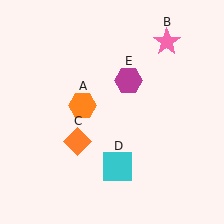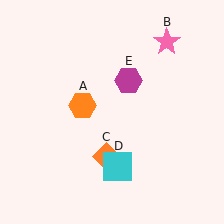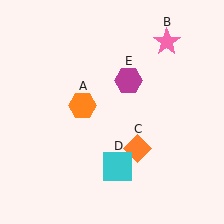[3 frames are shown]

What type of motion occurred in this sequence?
The orange diamond (object C) rotated counterclockwise around the center of the scene.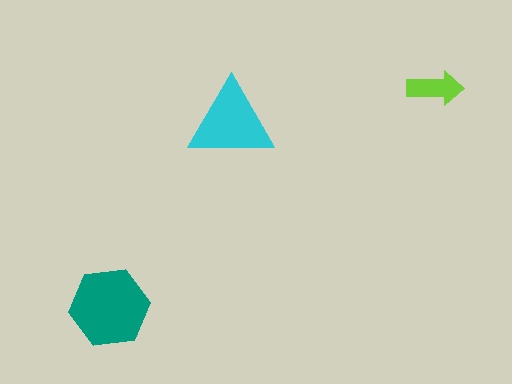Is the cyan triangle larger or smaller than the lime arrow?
Larger.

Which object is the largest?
The teal hexagon.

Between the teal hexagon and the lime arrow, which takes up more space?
The teal hexagon.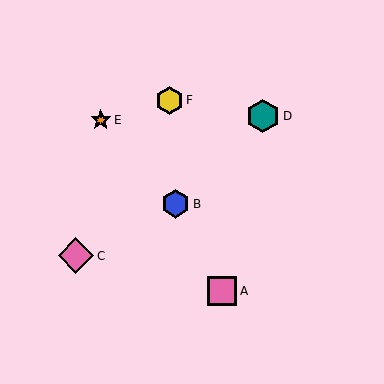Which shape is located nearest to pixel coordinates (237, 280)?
The pink square (labeled A) at (222, 291) is nearest to that location.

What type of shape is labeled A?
Shape A is a pink square.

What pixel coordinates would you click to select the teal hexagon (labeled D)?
Click at (263, 116) to select the teal hexagon D.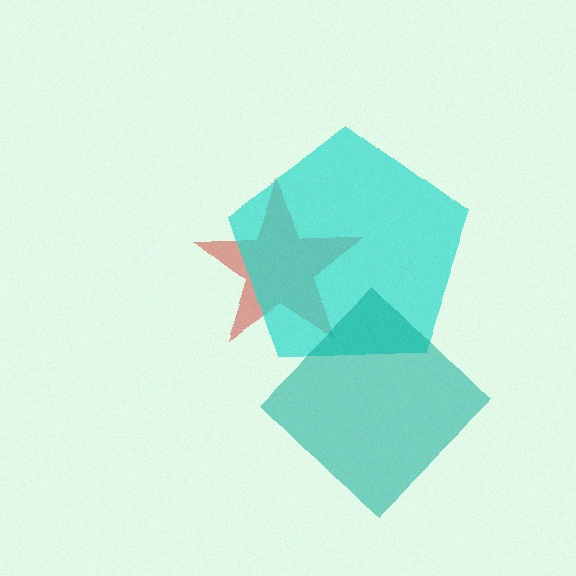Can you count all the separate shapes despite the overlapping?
Yes, there are 3 separate shapes.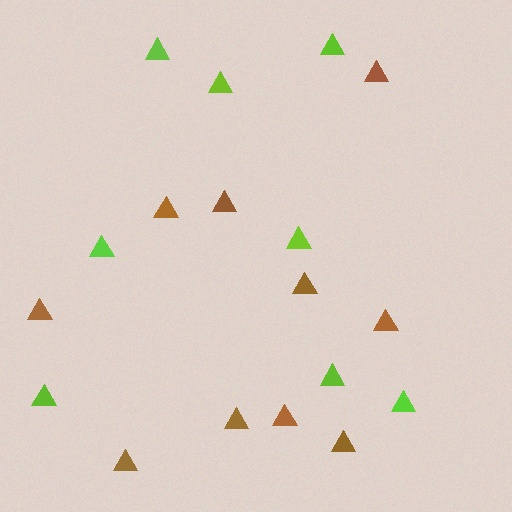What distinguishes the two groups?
There are 2 groups: one group of lime triangles (8) and one group of brown triangles (10).